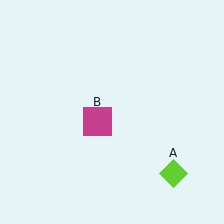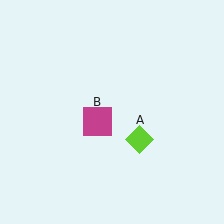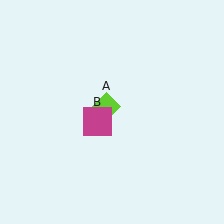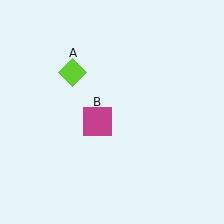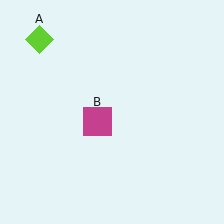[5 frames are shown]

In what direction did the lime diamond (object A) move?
The lime diamond (object A) moved up and to the left.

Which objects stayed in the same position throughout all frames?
Magenta square (object B) remained stationary.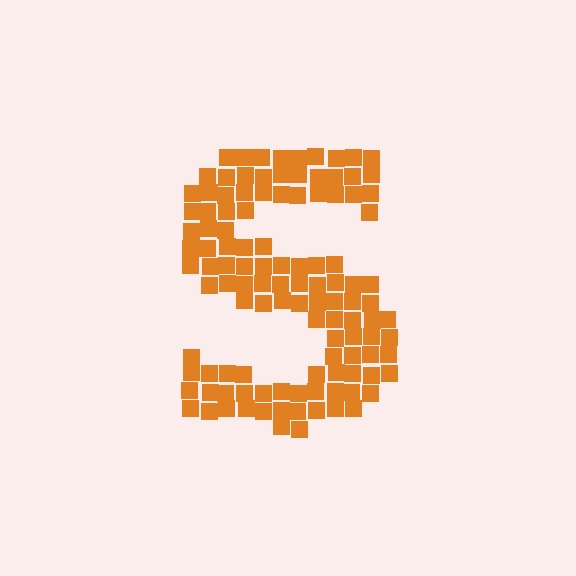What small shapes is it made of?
It is made of small squares.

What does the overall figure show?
The overall figure shows the letter S.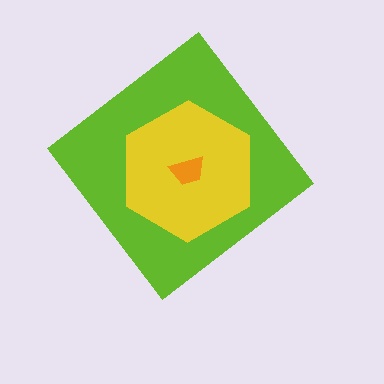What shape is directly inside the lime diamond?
The yellow hexagon.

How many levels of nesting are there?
3.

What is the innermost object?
The orange trapezoid.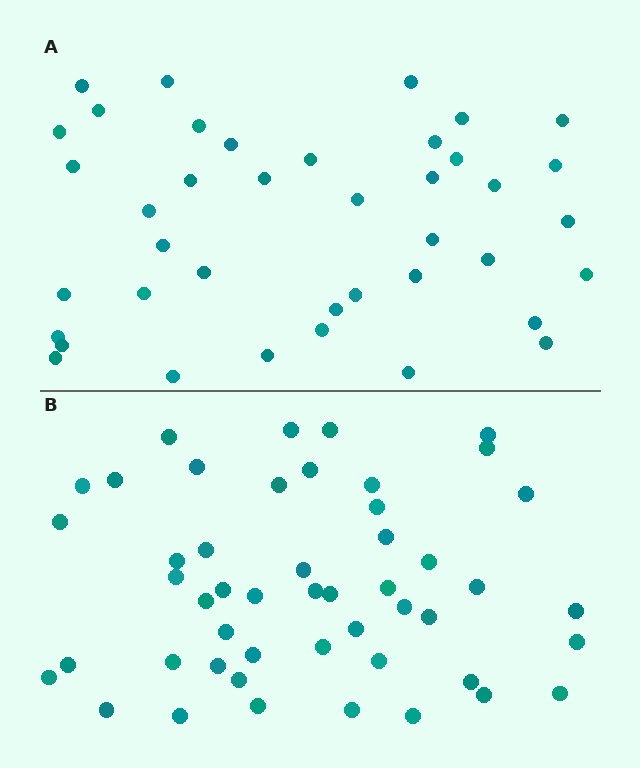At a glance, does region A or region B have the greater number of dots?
Region B (the bottom region) has more dots.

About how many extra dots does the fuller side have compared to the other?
Region B has roughly 8 or so more dots than region A.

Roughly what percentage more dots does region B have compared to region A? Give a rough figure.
About 20% more.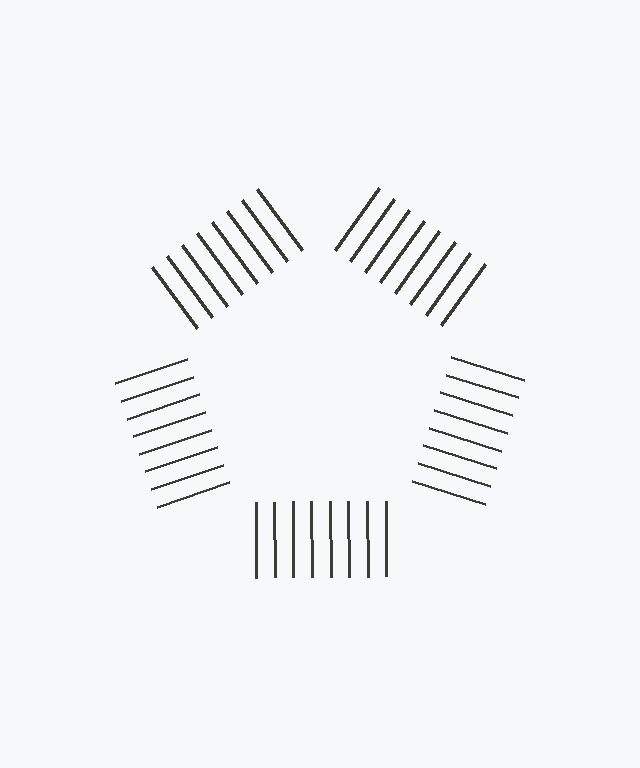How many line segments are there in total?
40 — 8 along each of the 5 edges.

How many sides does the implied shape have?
5 sides — the line-ends trace a pentagon.